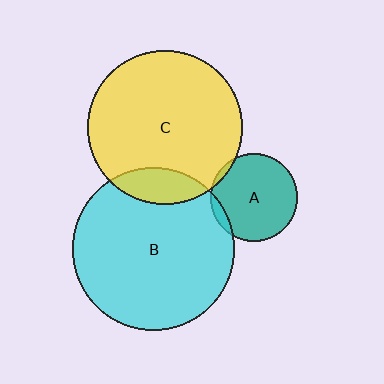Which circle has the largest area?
Circle B (cyan).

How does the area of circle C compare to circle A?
Approximately 3.1 times.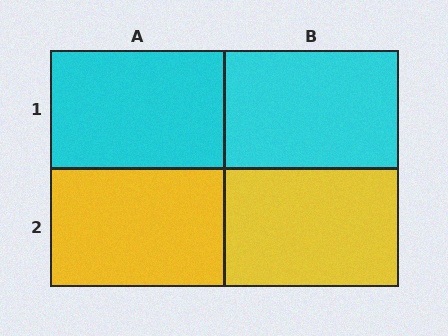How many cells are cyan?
2 cells are cyan.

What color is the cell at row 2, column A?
Yellow.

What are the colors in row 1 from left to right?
Cyan, cyan.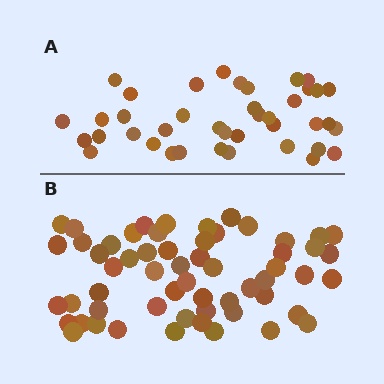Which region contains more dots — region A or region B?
Region B (the bottom region) has more dots.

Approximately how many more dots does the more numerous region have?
Region B has approximately 20 more dots than region A.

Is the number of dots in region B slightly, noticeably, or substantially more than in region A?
Region B has substantially more. The ratio is roughly 1.4 to 1.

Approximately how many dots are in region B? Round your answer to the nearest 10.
About 60 dots. (The exact count is 58, which rounds to 60.)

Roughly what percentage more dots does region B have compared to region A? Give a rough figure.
About 45% more.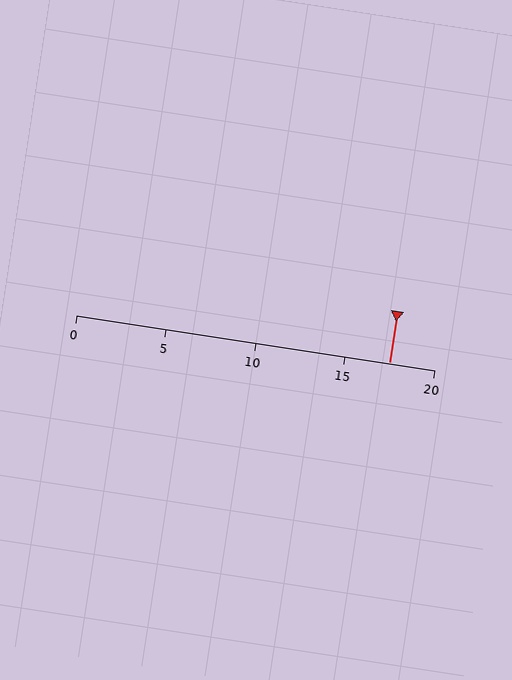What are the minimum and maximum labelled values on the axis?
The axis runs from 0 to 20.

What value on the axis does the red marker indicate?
The marker indicates approximately 17.5.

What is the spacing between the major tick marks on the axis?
The major ticks are spaced 5 apart.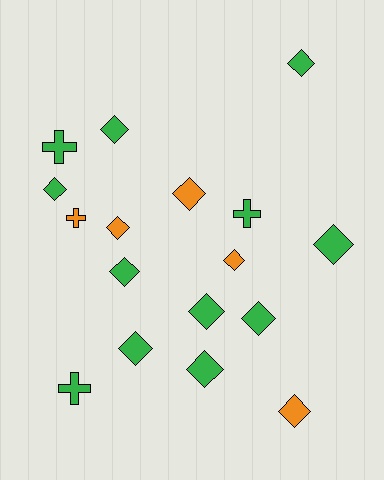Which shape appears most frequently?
Diamond, with 13 objects.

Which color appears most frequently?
Green, with 12 objects.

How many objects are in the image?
There are 17 objects.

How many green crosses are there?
There are 3 green crosses.